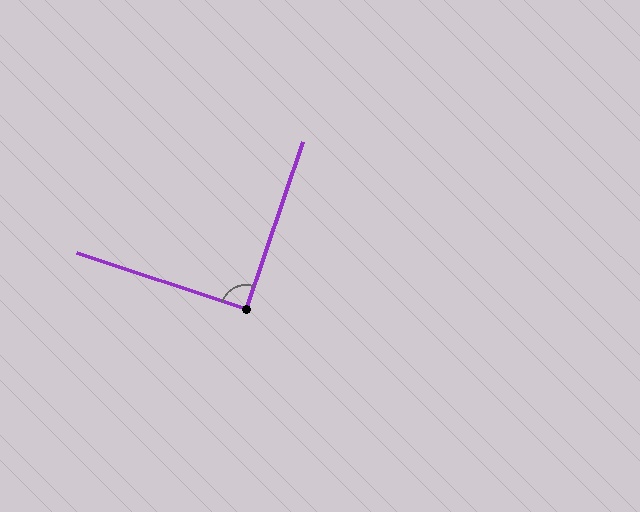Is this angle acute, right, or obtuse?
It is approximately a right angle.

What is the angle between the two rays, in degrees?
Approximately 91 degrees.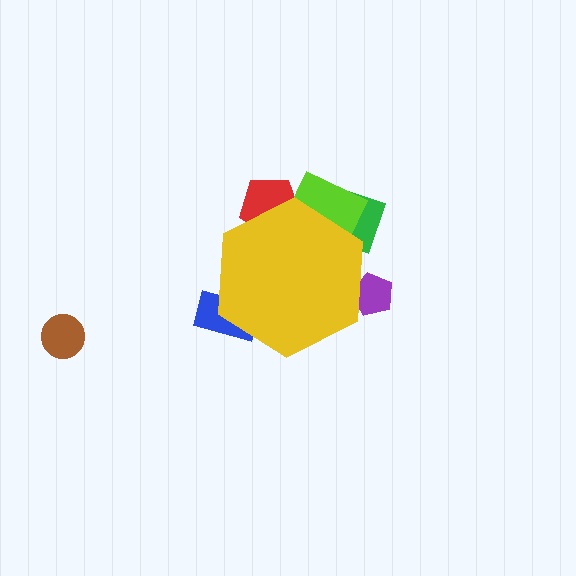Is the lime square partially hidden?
Yes, the lime square is partially hidden behind the yellow hexagon.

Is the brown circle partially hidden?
No, the brown circle is fully visible.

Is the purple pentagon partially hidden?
Yes, the purple pentagon is partially hidden behind the yellow hexagon.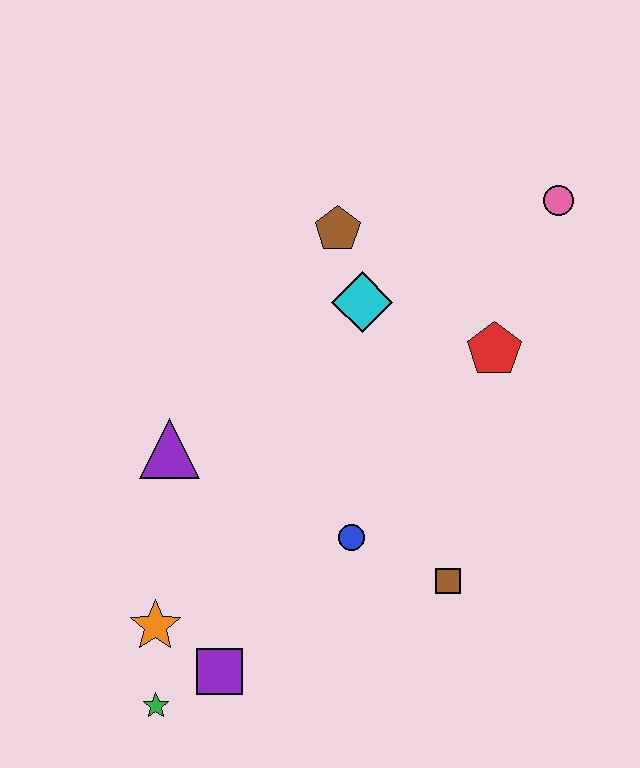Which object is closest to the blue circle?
The brown square is closest to the blue circle.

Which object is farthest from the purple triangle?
The pink circle is farthest from the purple triangle.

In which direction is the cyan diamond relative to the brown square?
The cyan diamond is above the brown square.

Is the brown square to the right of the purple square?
Yes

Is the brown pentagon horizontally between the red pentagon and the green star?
Yes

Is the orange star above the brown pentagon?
No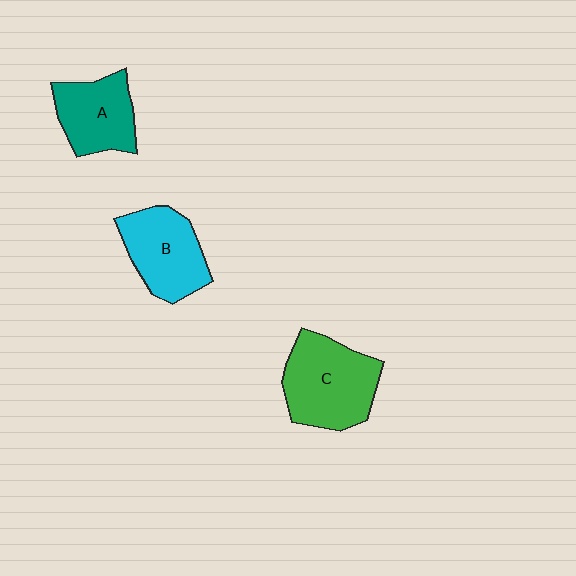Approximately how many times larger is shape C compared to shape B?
Approximately 1.2 times.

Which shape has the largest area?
Shape C (green).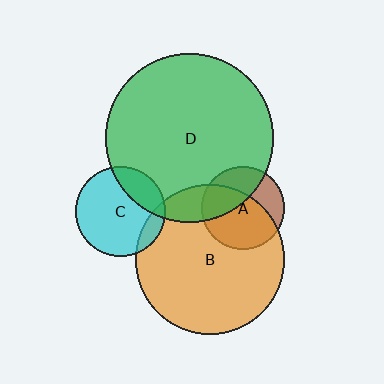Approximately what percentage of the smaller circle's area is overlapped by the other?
Approximately 40%.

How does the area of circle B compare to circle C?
Approximately 2.7 times.